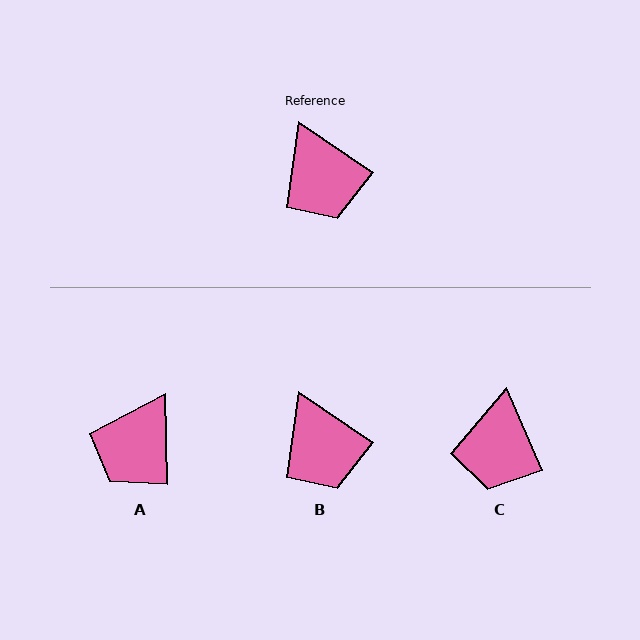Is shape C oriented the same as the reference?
No, it is off by about 32 degrees.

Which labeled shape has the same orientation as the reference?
B.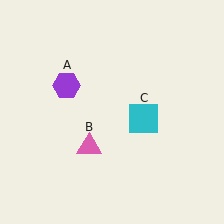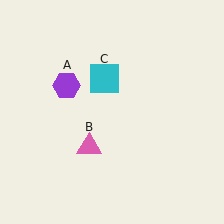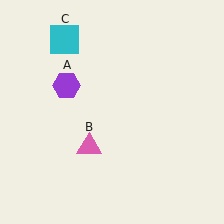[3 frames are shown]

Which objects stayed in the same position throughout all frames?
Purple hexagon (object A) and pink triangle (object B) remained stationary.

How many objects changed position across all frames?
1 object changed position: cyan square (object C).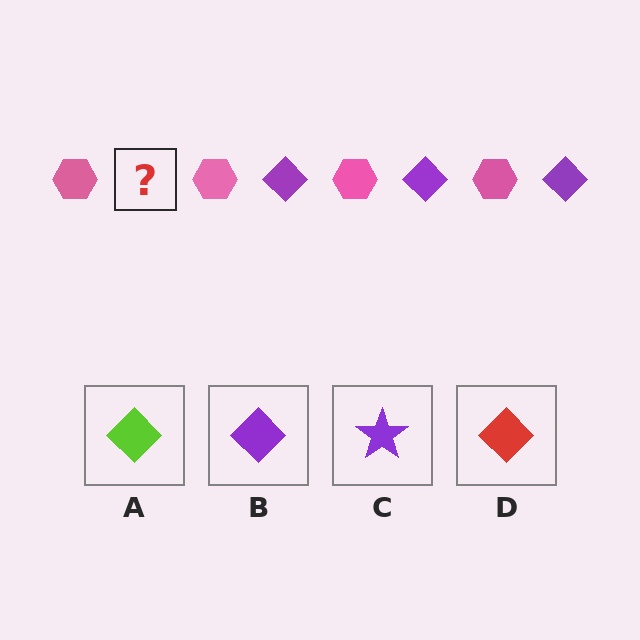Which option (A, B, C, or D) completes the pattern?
B.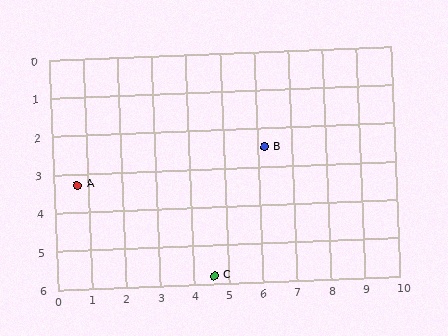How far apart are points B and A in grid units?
Points B and A are about 5.6 grid units apart.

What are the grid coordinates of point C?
Point C is at approximately (4.6, 5.8).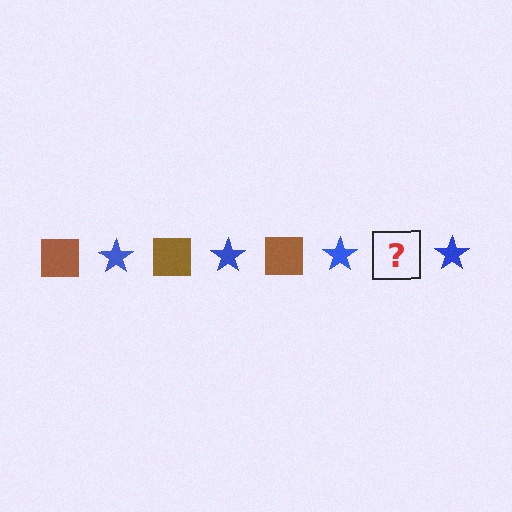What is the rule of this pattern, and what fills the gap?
The rule is that the pattern alternates between brown square and blue star. The gap should be filled with a brown square.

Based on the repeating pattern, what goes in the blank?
The blank should be a brown square.